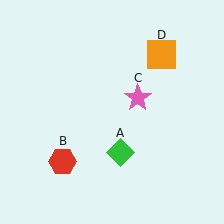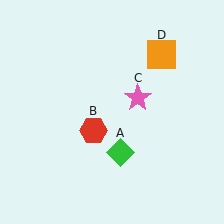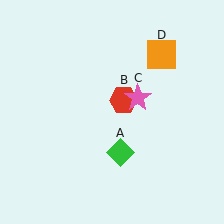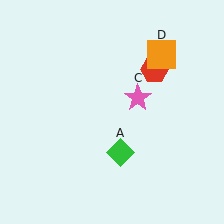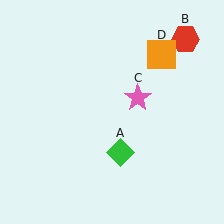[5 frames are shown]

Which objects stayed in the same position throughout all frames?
Green diamond (object A) and pink star (object C) and orange square (object D) remained stationary.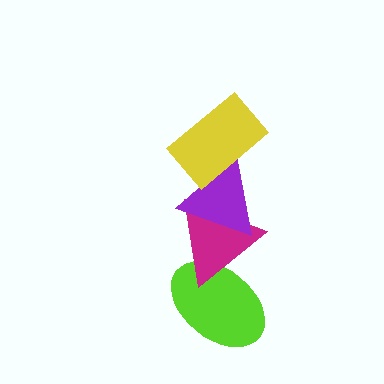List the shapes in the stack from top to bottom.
From top to bottom: the yellow rectangle, the purple triangle, the magenta triangle, the lime ellipse.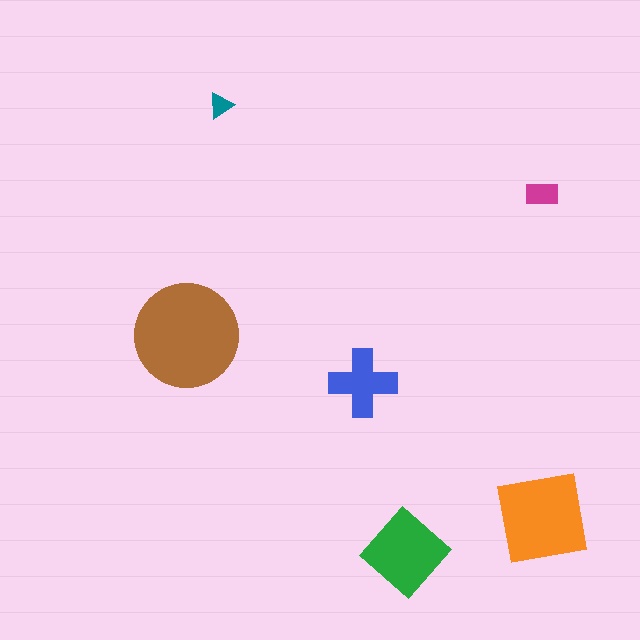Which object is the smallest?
The teal triangle.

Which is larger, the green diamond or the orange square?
The orange square.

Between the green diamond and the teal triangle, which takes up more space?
The green diamond.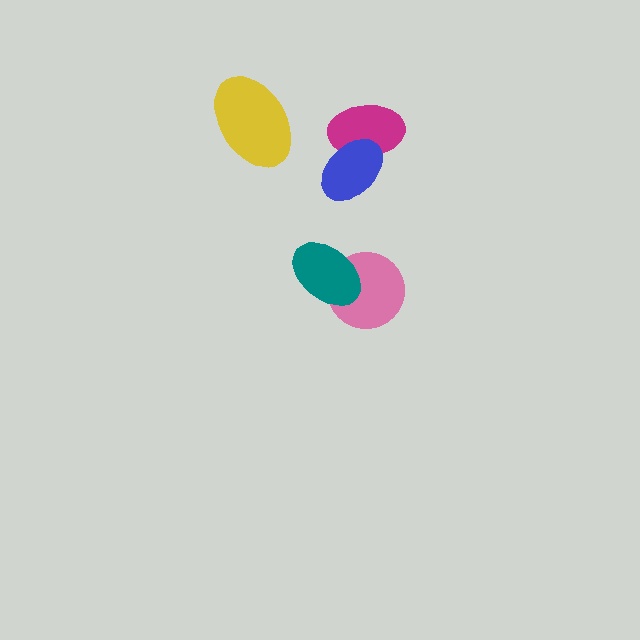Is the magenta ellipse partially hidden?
Yes, it is partially covered by another shape.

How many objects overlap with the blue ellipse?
1 object overlaps with the blue ellipse.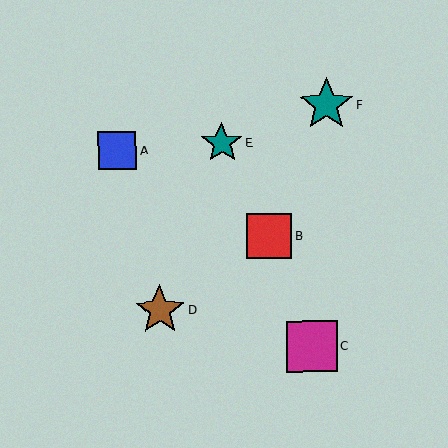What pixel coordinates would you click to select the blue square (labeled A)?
Click at (117, 151) to select the blue square A.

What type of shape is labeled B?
Shape B is a red square.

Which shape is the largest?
The teal star (labeled F) is the largest.